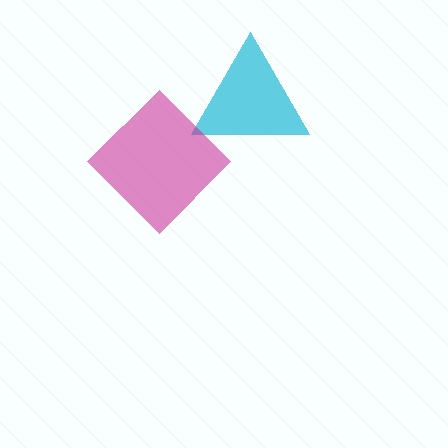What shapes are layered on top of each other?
The layered shapes are: a cyan triangle, a magenta diamond.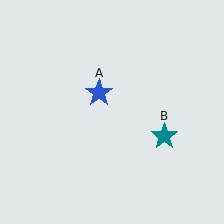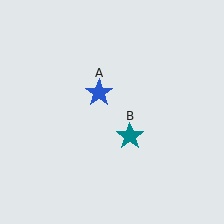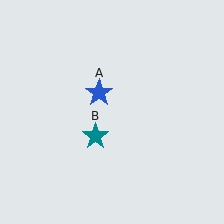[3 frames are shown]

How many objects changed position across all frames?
1 object changed position: teal star (object B).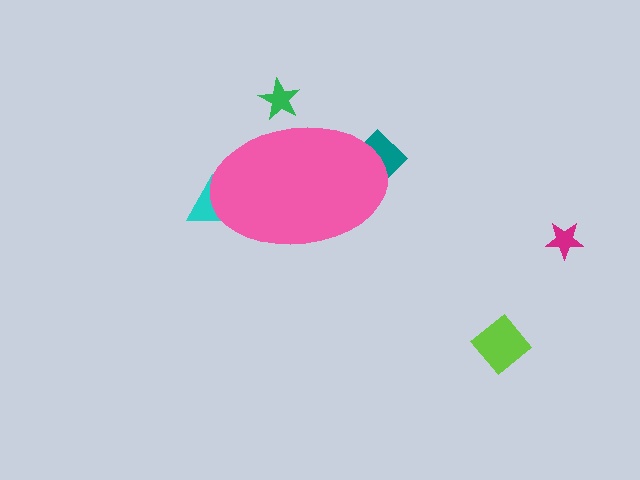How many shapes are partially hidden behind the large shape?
3 shapes are partially hidden.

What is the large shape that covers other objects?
A pink ellipse.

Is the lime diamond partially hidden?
No, the lime diamond is fully visible.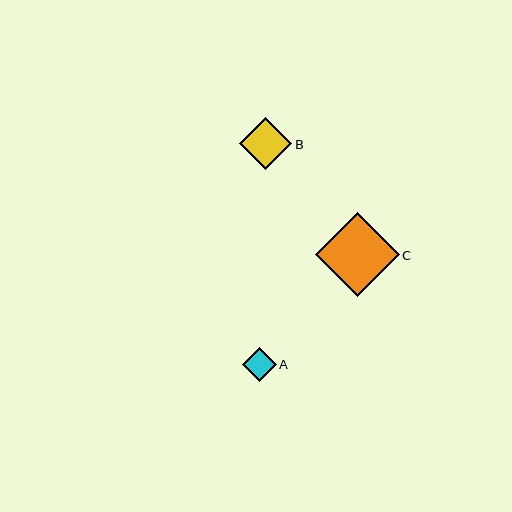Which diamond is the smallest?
Diamond A is the smallest with a size of approximately 34 pixels.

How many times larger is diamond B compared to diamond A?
Diamond B is approximately 1.5 times the size of diamond A.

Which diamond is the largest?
Diamond C is the largest with a size of approximately 84 pixels.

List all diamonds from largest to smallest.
From largest to smallest: C, B, A.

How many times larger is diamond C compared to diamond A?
Diamond C is approximately 2.5 times the size of diamond A.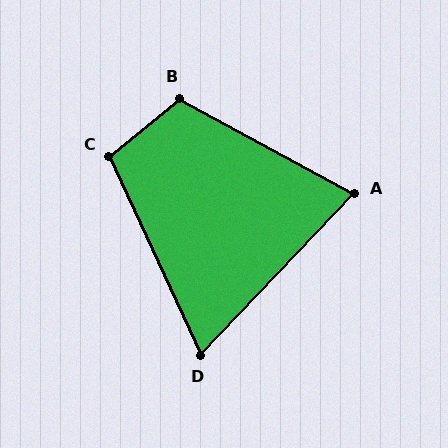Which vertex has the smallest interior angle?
D, at approximately 68 degrees.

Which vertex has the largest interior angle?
B, at approximately 112 degrees.